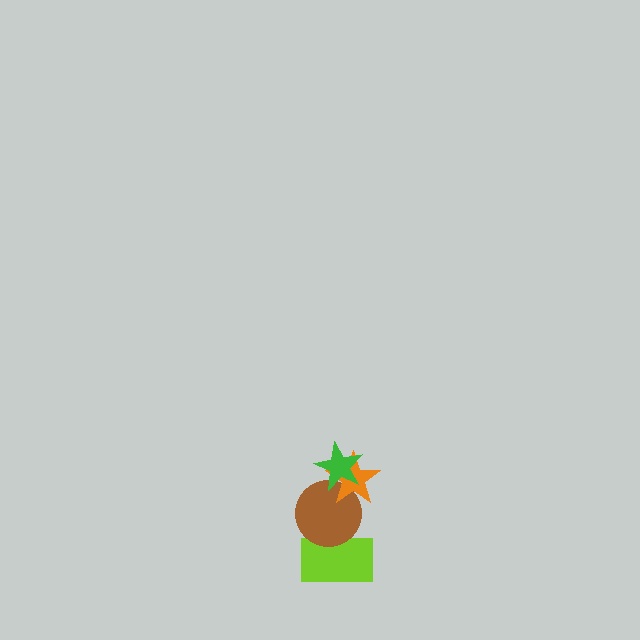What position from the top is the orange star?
The orange star is 2nd from the top.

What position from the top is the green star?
The green star is 1st from the top.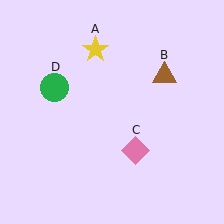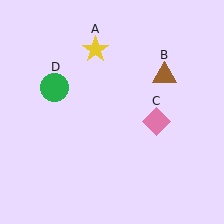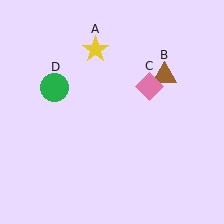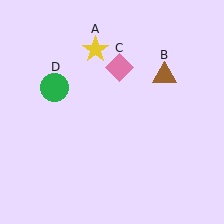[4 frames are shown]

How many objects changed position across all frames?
1 object changed position: pink diamond (object C).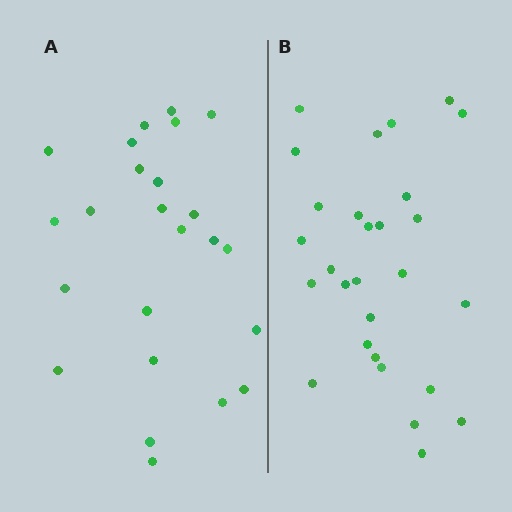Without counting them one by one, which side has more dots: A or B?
Region B (the right region) has more dots.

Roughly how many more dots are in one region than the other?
Region B has about 4 more dots than region A.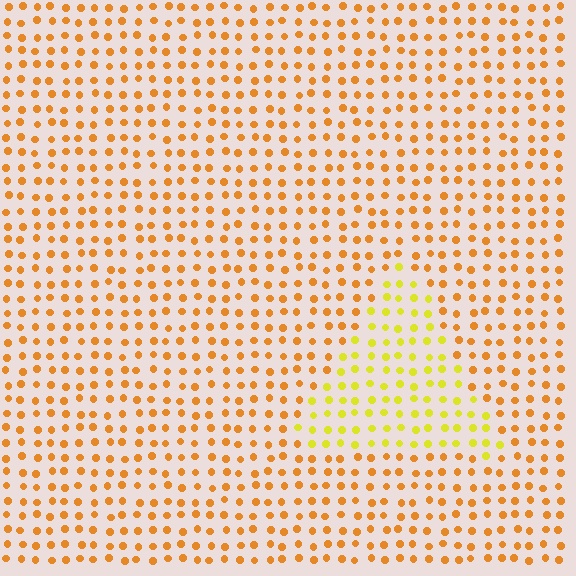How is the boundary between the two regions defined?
The boundary is defined purely by a slight shift in hue (about 32 degrees). Spacing, size, and orientation are identical on both sides.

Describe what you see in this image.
The image is filled with small orange elements in a uniform arrangement. A triangle-shaped region is visible where the elements are tinted to a slightly different hue, forming a subtle color boundary.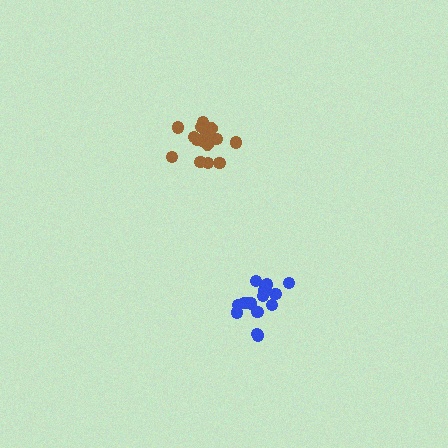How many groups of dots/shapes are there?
There are 2 groups.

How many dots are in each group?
Group 1: 15 dots, Group 2: 16 dots (31 total).